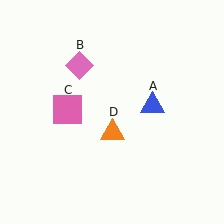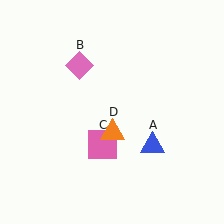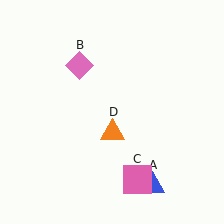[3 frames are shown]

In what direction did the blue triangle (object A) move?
The blue triangle (object A) moved down.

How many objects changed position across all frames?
2 objects changed position: blue triangle (object A), pink square (object C).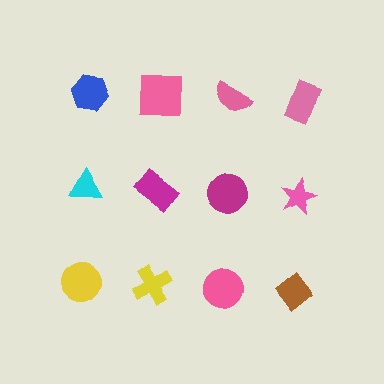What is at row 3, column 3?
A pink circle.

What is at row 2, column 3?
A magenta circle.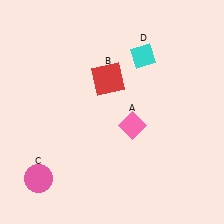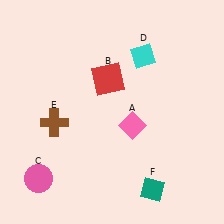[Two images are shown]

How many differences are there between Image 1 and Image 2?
There are 2 differences between the two images.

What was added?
A brown cross (E), a teal diamond (F) were added in Image 2.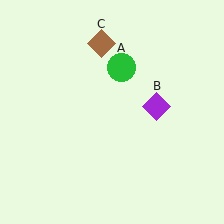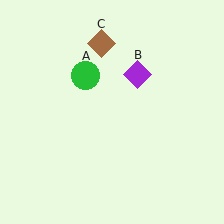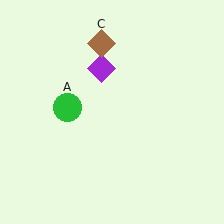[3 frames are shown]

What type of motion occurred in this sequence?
The green circle (object A), purple diamond (object B) rotated counterclockwise around the center of the scene.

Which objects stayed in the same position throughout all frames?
Brown diamond (object C) remained stationary.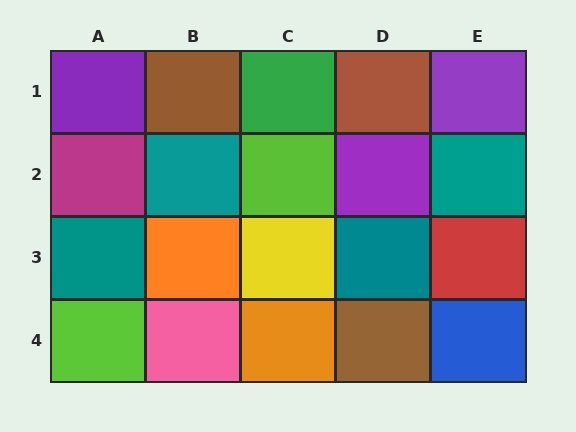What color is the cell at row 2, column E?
Teal.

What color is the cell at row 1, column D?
Brown.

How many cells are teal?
4 cells are teal.